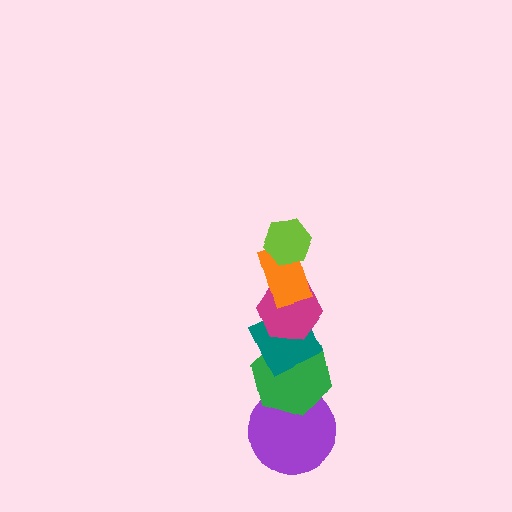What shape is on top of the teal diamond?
The magenta hexagon is on top of the teal diamond.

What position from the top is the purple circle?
The purple circle is 6th from the top.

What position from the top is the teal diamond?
The teal diamond is 4th from the top.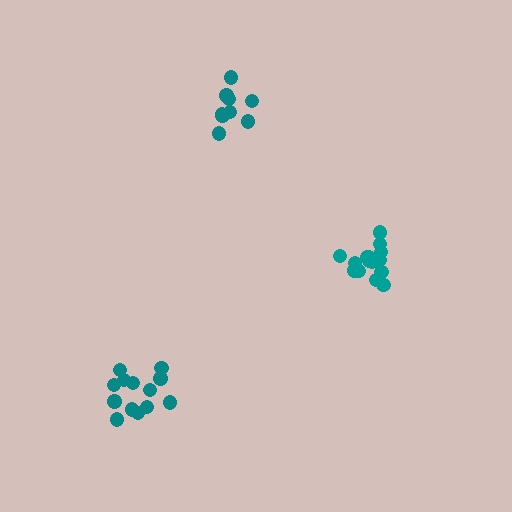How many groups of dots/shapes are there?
There are 3 groups.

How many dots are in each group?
Group 1: 15 dots, Group 2: 9 dots, Group 3: 13 dots (37 total).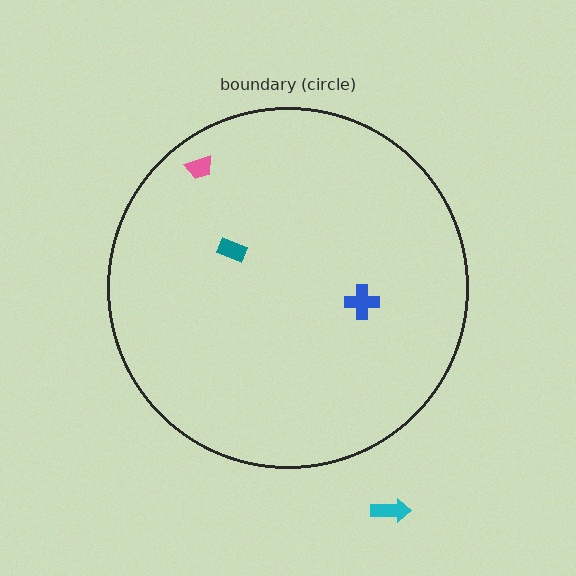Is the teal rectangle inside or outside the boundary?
Inside.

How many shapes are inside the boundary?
3 inside, 1 outside.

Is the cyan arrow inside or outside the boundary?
Outside.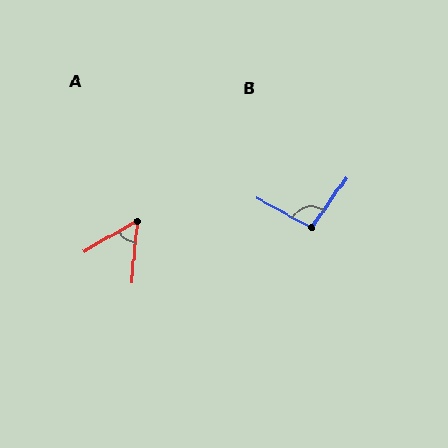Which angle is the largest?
B, at approximately 97 degrees.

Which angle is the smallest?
A, at approximately 55 degrees.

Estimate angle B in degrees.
Approximately 97 degrees.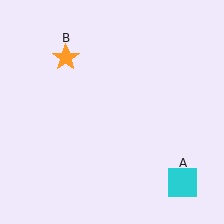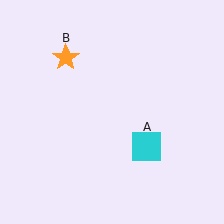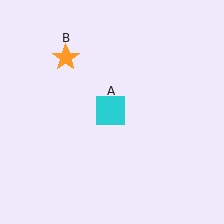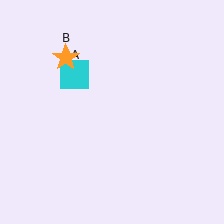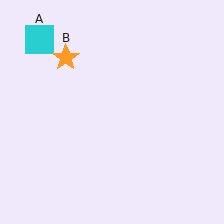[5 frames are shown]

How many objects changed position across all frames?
1 object changed position: cyan square (object A).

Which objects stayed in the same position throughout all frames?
Orange star (object B) remained stationary.